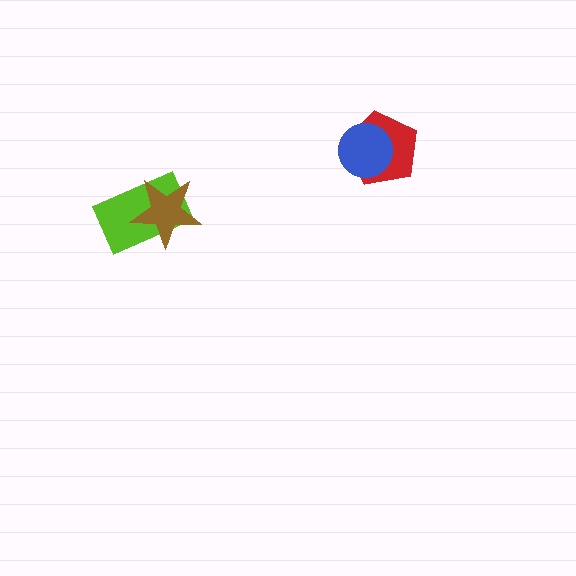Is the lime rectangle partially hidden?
Yes, it is partially covered by another shape.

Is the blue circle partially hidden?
No, no other shape covers it.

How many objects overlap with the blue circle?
1 object overlaps with the blue circle.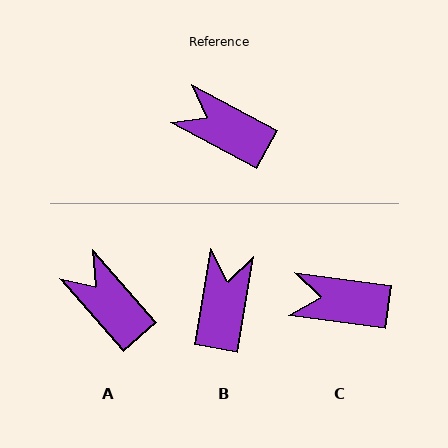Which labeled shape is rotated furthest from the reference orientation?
B, about 72 degrees away.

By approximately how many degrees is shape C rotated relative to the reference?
Approximately 21 degrees counter-clockwise.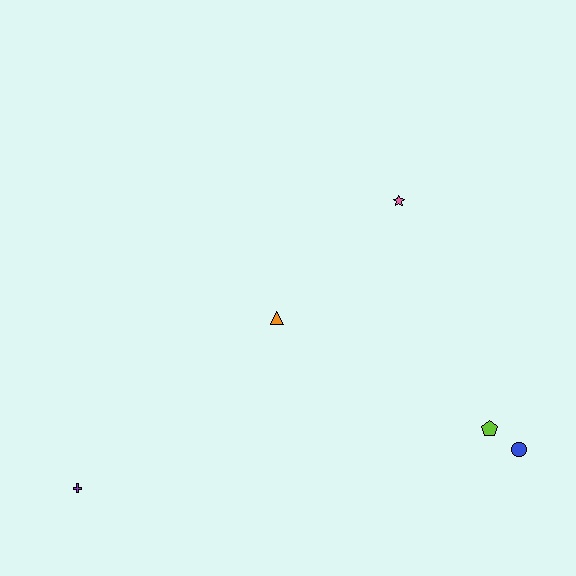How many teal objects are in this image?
There are no teal objects.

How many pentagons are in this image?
There is 1 pentagon.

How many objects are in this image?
There are 5 objects.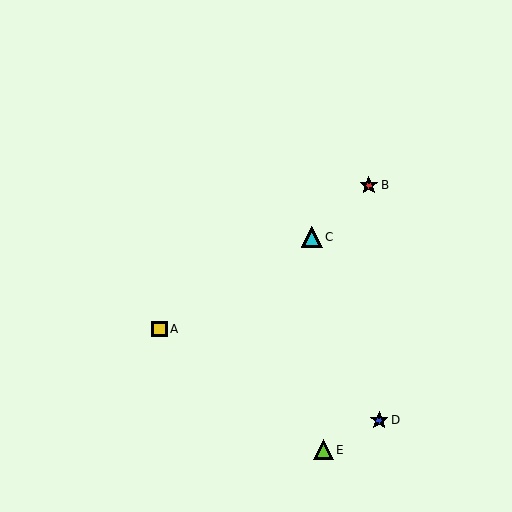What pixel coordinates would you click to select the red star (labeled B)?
Click at (369, 185) to select the red star B.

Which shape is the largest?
The cyan triangle (labeled C) is the largest.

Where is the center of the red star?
The center of the red star is at (369, 185).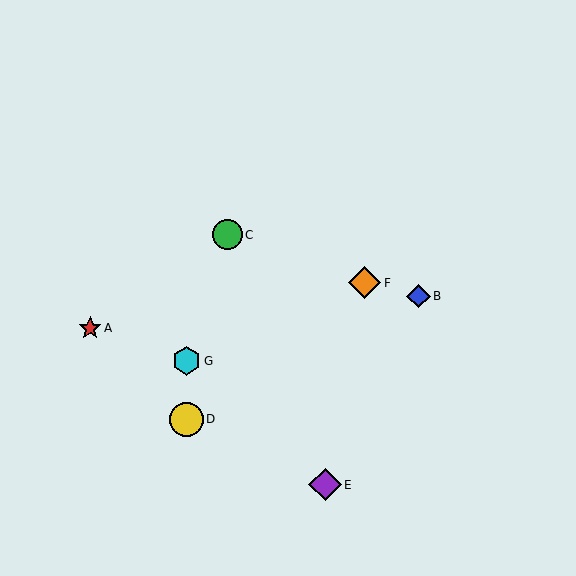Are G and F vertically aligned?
No, G is at x≈187 and F is at x≈365.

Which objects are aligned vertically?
Objects D, G are aligned vertically.